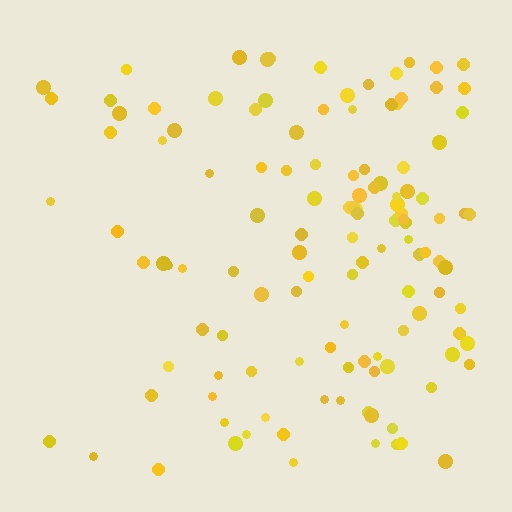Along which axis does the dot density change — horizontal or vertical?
Horizontal.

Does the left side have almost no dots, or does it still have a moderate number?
Still a moderate number, just noticeably fewer than the right.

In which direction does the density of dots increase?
From left to right, with the right side densest.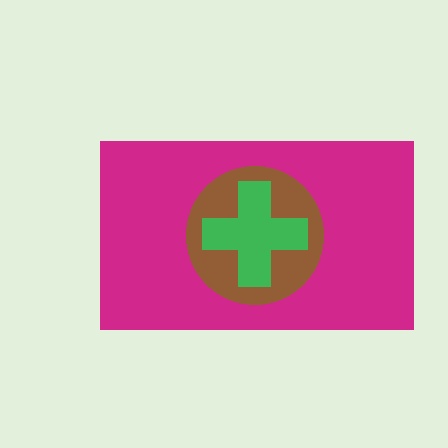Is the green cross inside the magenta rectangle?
Yes.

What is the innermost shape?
The green cross.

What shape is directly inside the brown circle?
The green cross.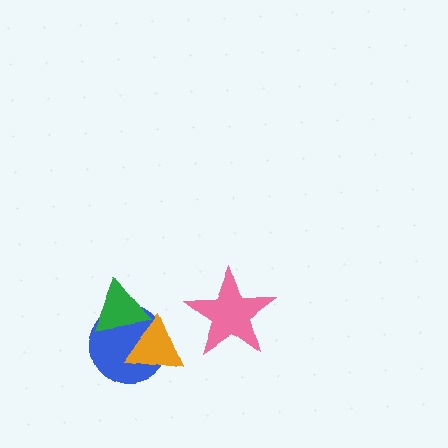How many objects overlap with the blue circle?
2 objects overlap with the blue circle.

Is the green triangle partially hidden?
Yes, it is partially covered by another shape.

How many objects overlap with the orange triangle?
2 objects overlap with the orange triangle.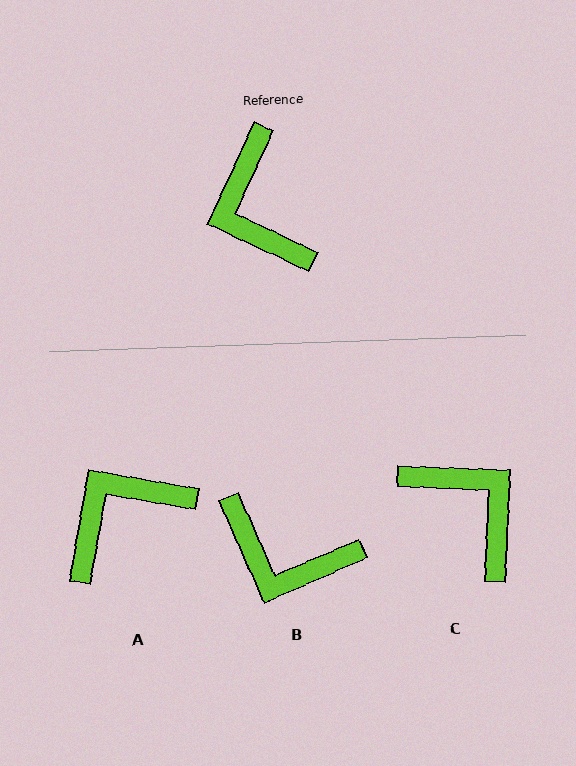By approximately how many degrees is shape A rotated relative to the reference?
Approximately 75 degrees clockwise.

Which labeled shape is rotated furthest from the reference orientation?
C, about 157 degrees away.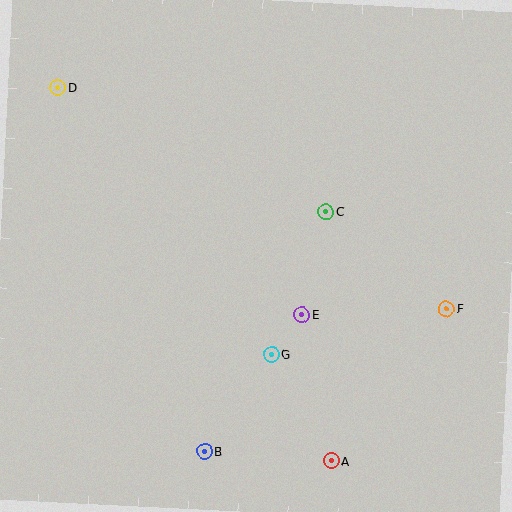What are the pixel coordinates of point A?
Point A is at (331, 461).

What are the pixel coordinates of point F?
Point F is at (447, 309).